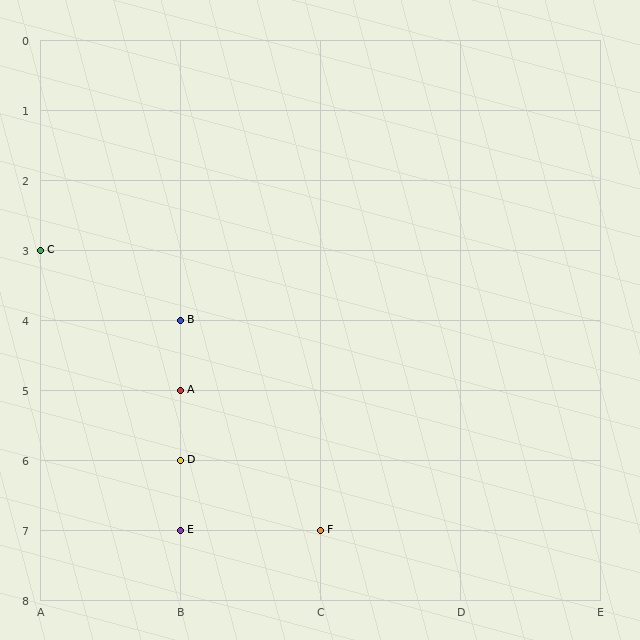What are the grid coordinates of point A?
Point A is at grid coordinates (B, 5).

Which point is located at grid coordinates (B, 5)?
Point A is at (B, 5).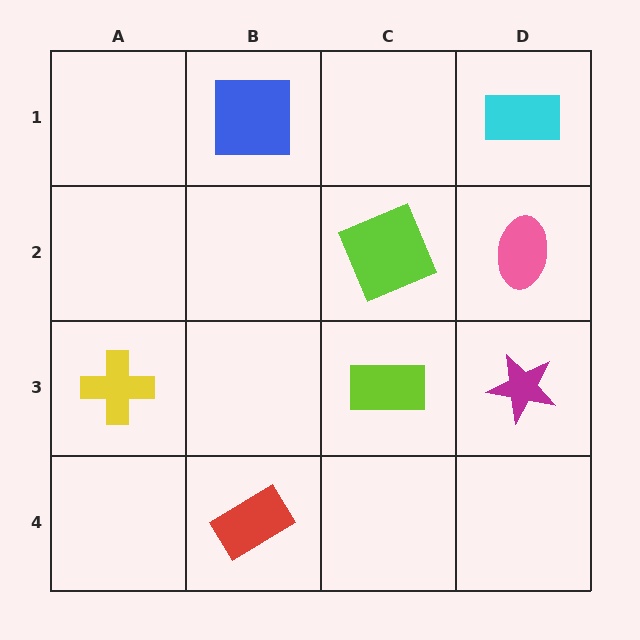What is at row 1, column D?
A cyan rectangle.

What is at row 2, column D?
A pink ellipse.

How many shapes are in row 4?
1 shape.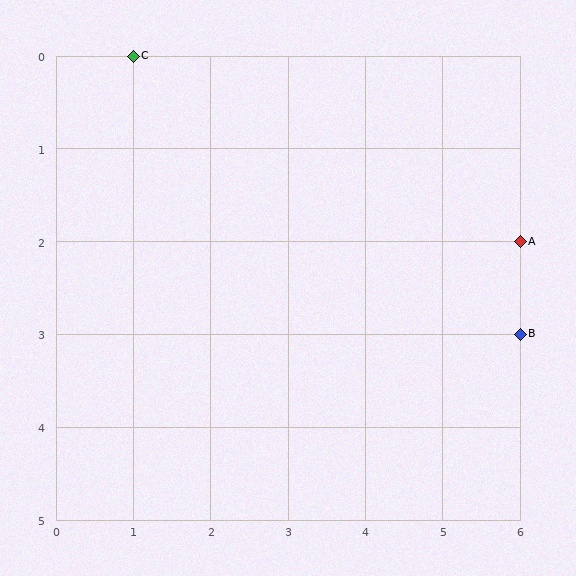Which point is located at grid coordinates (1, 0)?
Point C is at (1, 0).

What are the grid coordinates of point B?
Point B is at grid coordinates (6, 3).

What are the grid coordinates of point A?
Point A is at grid coordinates (6, 2).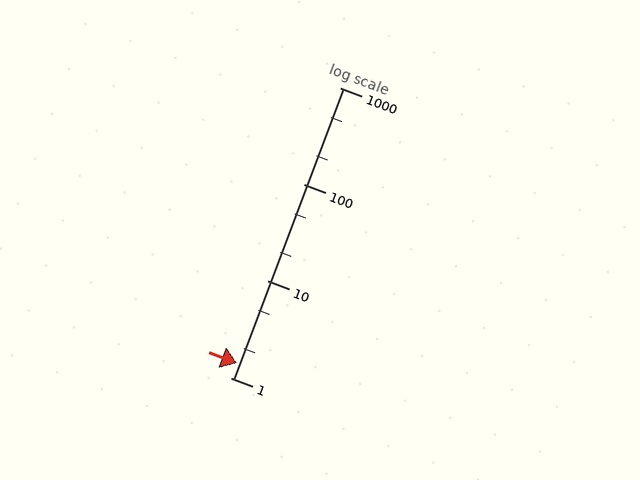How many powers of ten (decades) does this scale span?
The scale spans 3 decades, from 1 to 1000.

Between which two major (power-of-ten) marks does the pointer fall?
The pointer is between 1 and 10.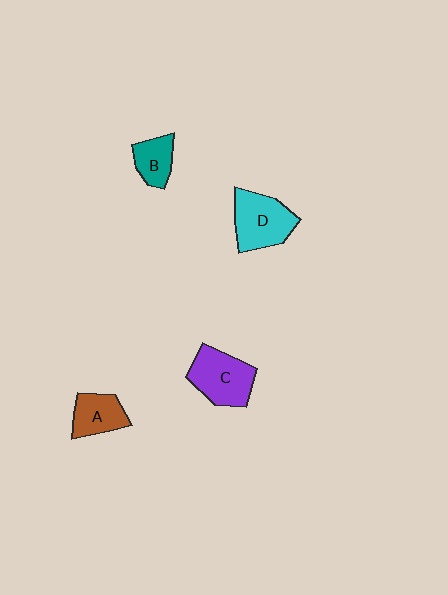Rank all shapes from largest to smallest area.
From largest to smallest: D (cyan), C (purple), A (brown), B (teal).